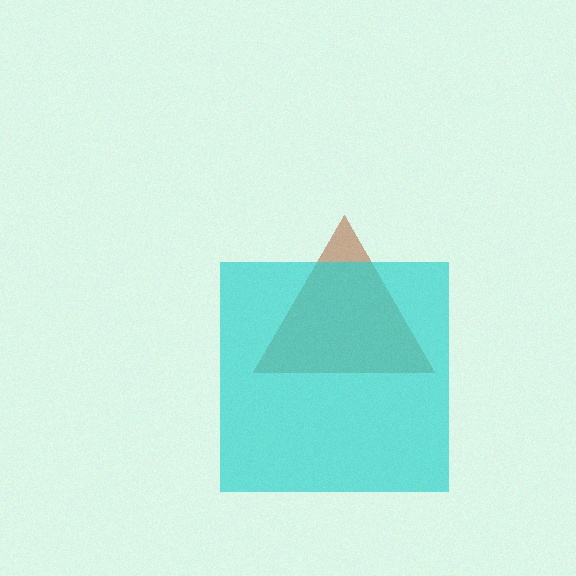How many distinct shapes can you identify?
There are 2 distinct shapes: a brown triangle, a cyan square.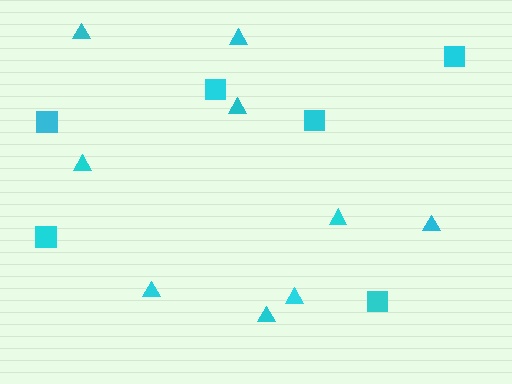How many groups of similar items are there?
There are 2 groups: one group of triangles (9) and one group of squares (6).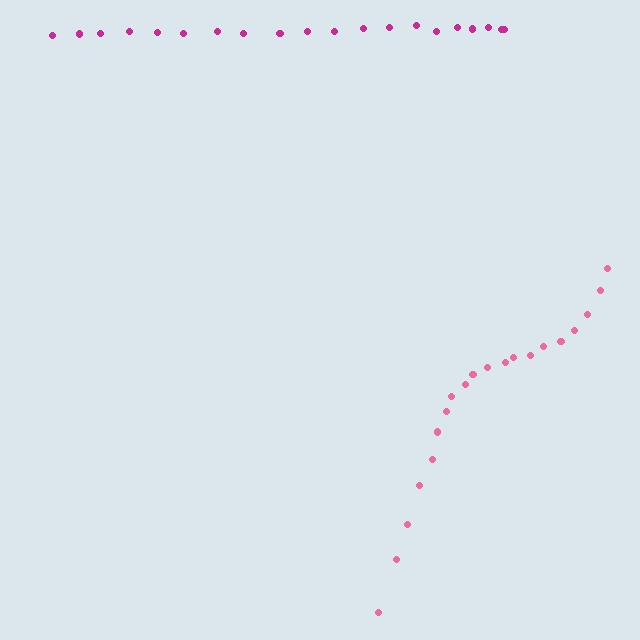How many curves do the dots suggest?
There are 2 distinct paths.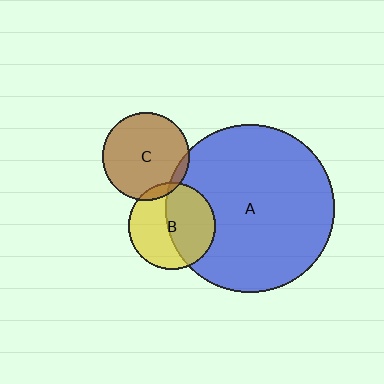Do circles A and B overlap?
Yes.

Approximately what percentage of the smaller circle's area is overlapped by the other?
Approximately 50%.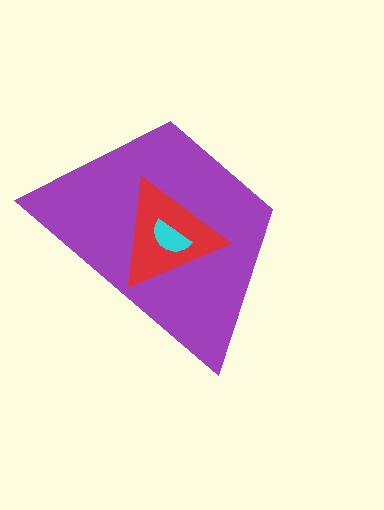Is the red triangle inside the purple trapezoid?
Yes.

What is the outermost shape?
The purple trapezoid.